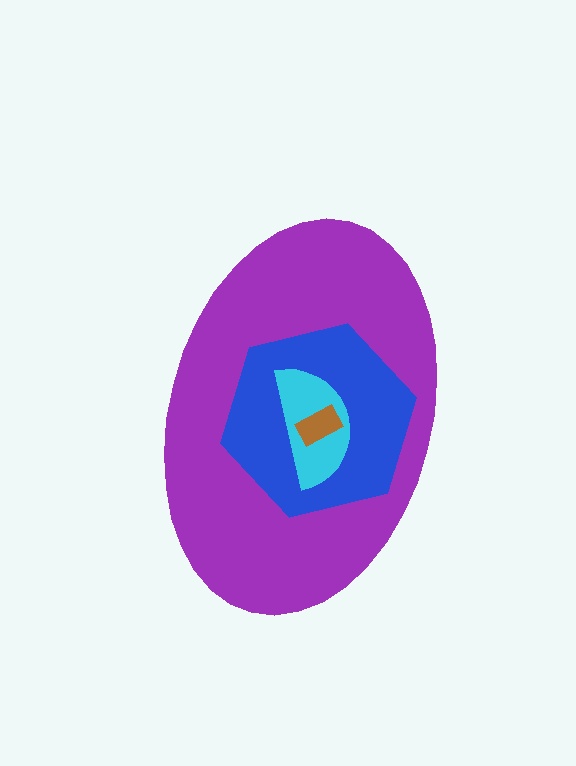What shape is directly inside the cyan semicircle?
The brown rectangle.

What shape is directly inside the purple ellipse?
The blue hexagon.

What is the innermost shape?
The brown rectangle.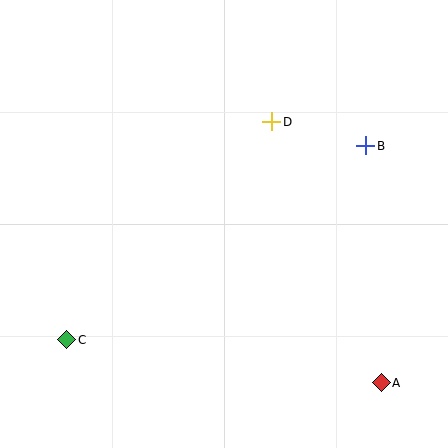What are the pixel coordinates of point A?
Point A is at (381, 383).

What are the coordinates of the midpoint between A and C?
The midpoint between A and C is at (224, 361).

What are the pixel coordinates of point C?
Point C is at (67, 340).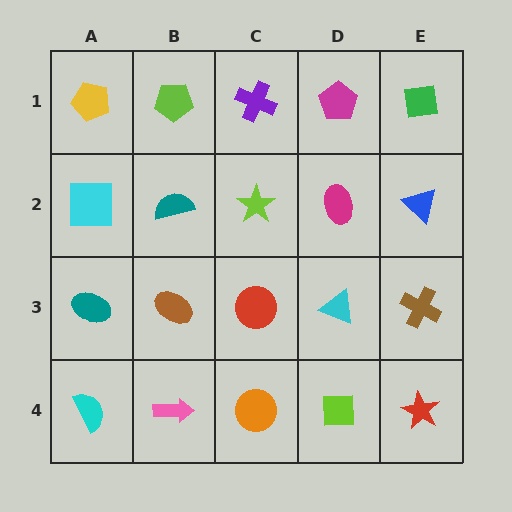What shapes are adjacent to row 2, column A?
A yellow pentagon (row 1, column A), a teal ellipse (row 3, column A), a teal semicircle (row 2, column B).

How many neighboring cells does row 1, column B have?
3.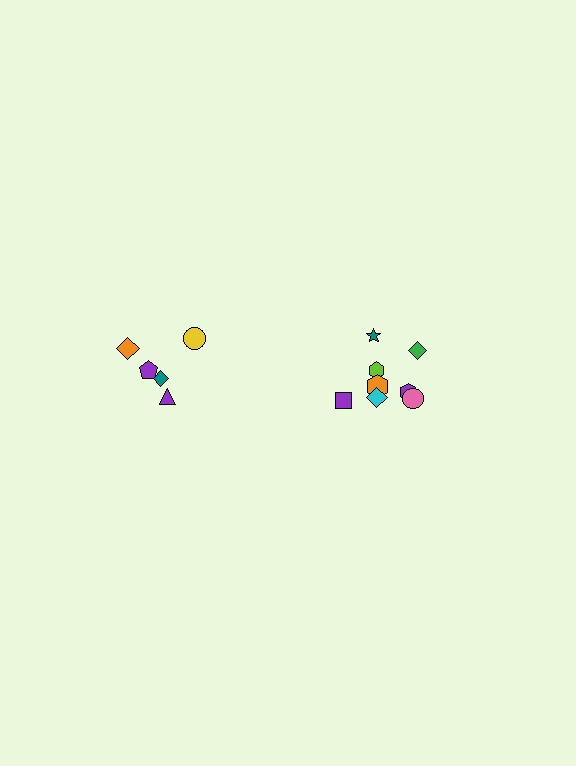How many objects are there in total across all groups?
There are 13 objects.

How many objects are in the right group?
There are 8 objects.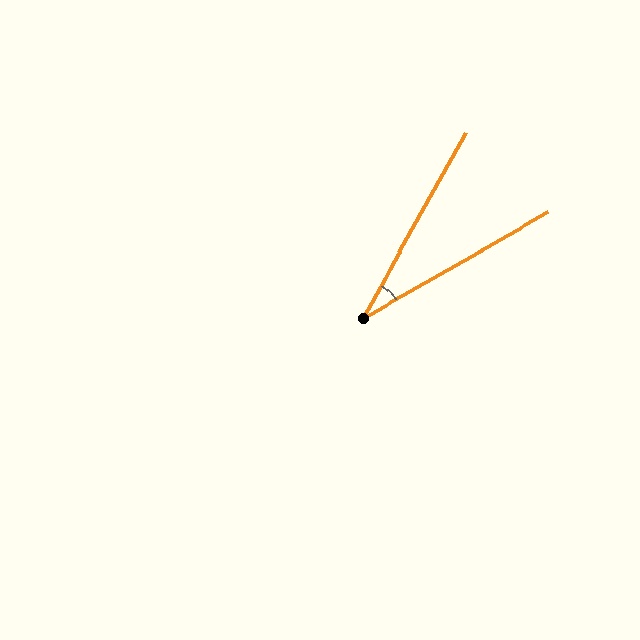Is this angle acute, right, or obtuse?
It is acute.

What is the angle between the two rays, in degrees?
Approximately 31 degrees.